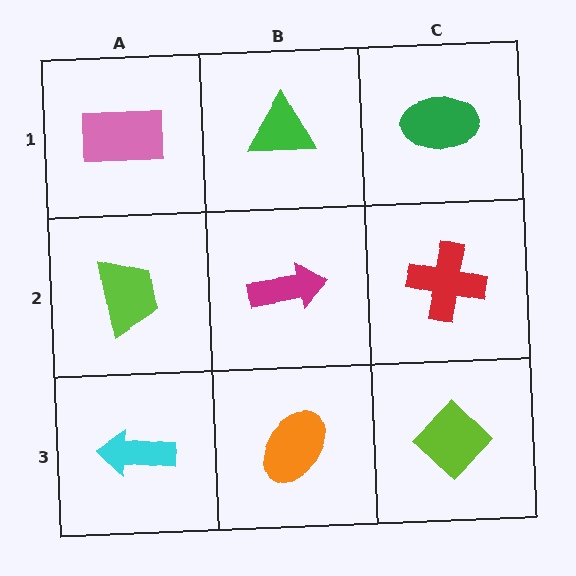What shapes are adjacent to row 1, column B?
A magenta arrow (row 2, column B), a pink rectangle (row 1, column A), a green ellipse (row 1, column C).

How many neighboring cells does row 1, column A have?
2.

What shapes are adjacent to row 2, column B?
A green triangle (row 1, column B), an orange ellipse (row 3, column B), a lime trapezoid (row 2, column A), a red cross (row 2, column C).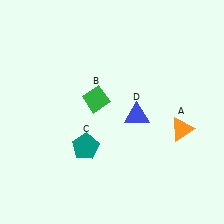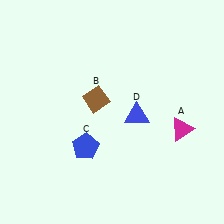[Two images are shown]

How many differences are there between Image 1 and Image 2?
There are 3 differences between the two images.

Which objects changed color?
A changed from orange to magenta. B changed from green to brown. C changed from teal to blue.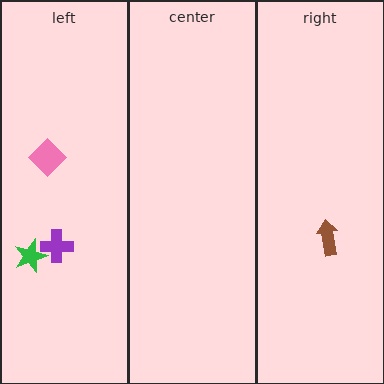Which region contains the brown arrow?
The right region.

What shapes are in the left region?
The pink diamond, the green star, the purple cross.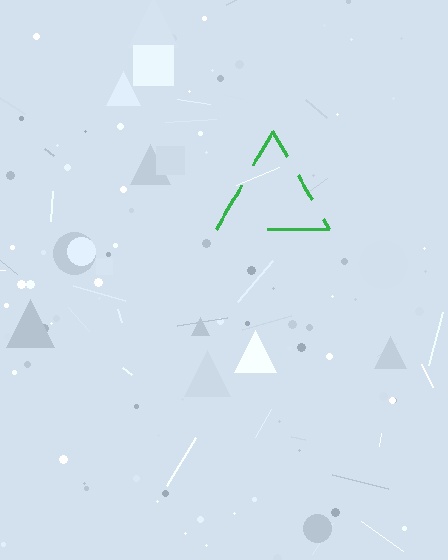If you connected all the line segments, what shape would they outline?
They would outline a triangle.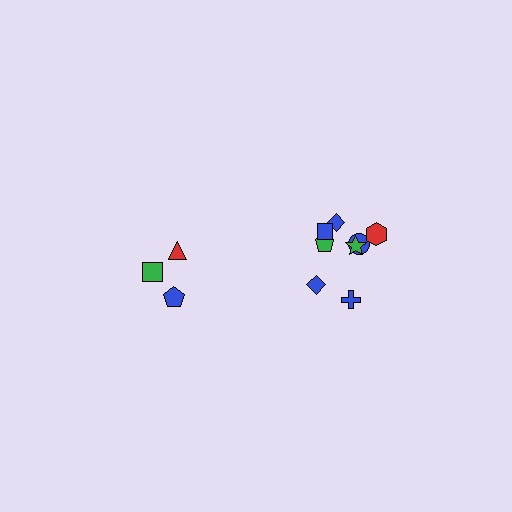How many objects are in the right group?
There are 8 objects.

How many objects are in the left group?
There are 3 objects.